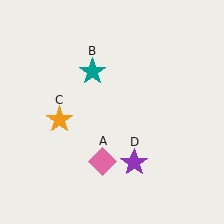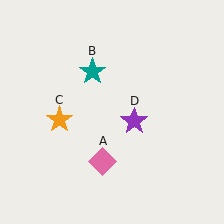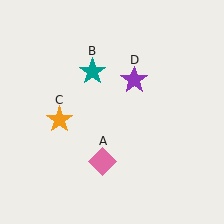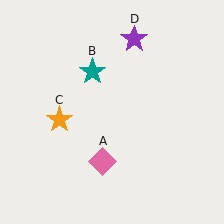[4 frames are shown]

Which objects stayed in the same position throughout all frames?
Pink diamond (object A) and teal star (object B) and orange star (object C) remained stationary.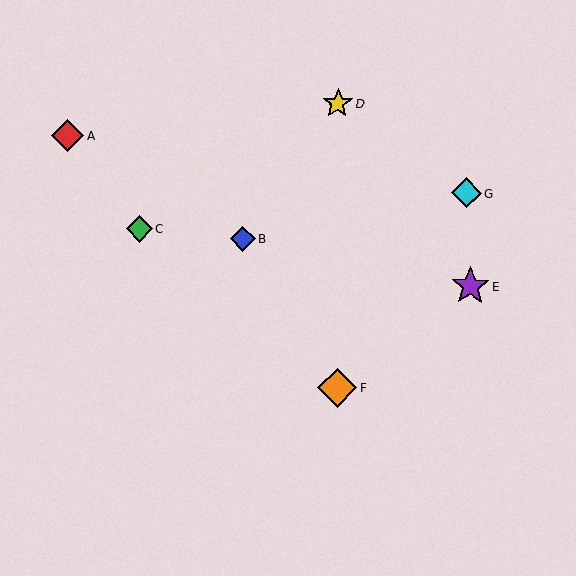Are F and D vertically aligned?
Yes, both are at x≈337.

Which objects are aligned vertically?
Objects D, F are aligned vertically.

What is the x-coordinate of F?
Object F is at x≈337.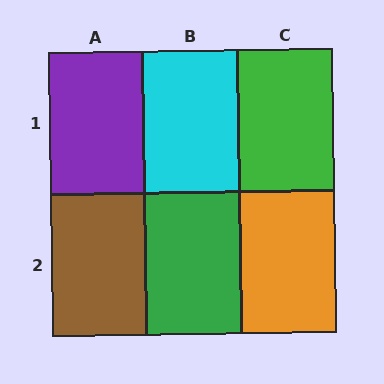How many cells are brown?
1 cell is brown.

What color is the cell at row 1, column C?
Green.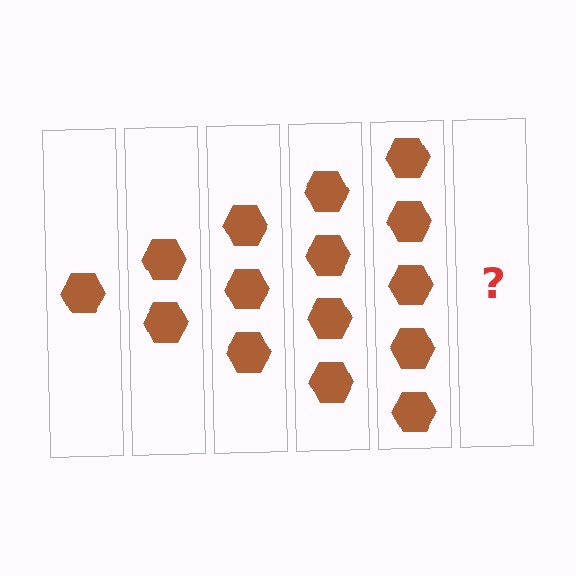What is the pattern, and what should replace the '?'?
The pattern is that each step adds one more hexagon. The '?' should be 6 hexagons.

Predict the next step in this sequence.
The next step is 6 hexagons.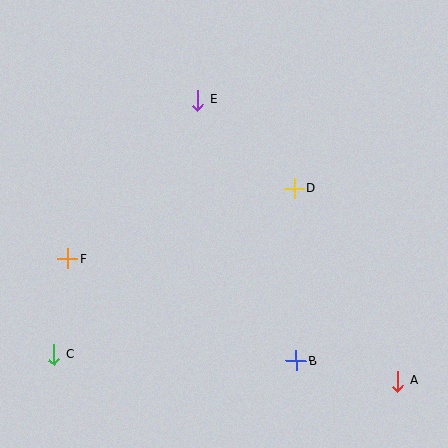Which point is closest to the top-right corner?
Point D is closest to the top-right corner.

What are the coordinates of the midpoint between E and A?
The midpoint between E and A is at (298, 241).